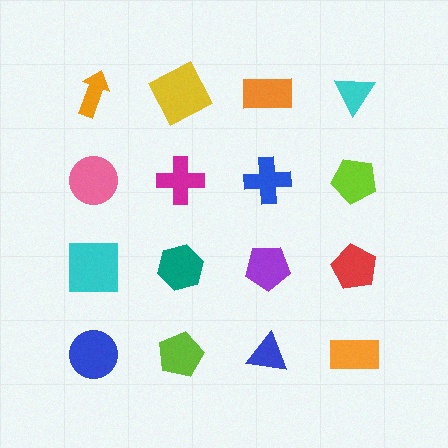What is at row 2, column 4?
A lime pentagon.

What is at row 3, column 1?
A cyan square.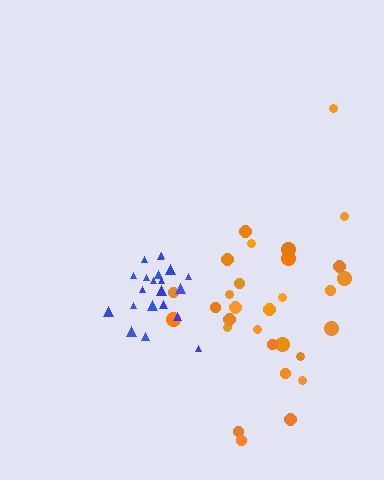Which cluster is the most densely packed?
Blue.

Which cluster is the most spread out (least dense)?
Orange.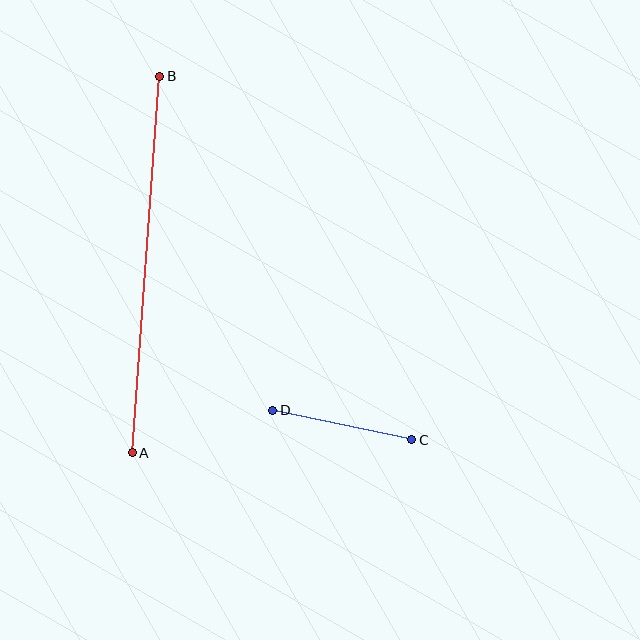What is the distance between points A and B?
The distance is approximately 377 pixels.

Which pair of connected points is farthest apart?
Points A and B are farthest apart.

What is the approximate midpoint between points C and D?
The midpoint is at approximately (342, 425) pixels.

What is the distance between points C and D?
The distance is approximately 142 pixels.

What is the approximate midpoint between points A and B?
The midpoint is at approximately (146, 264) pixels.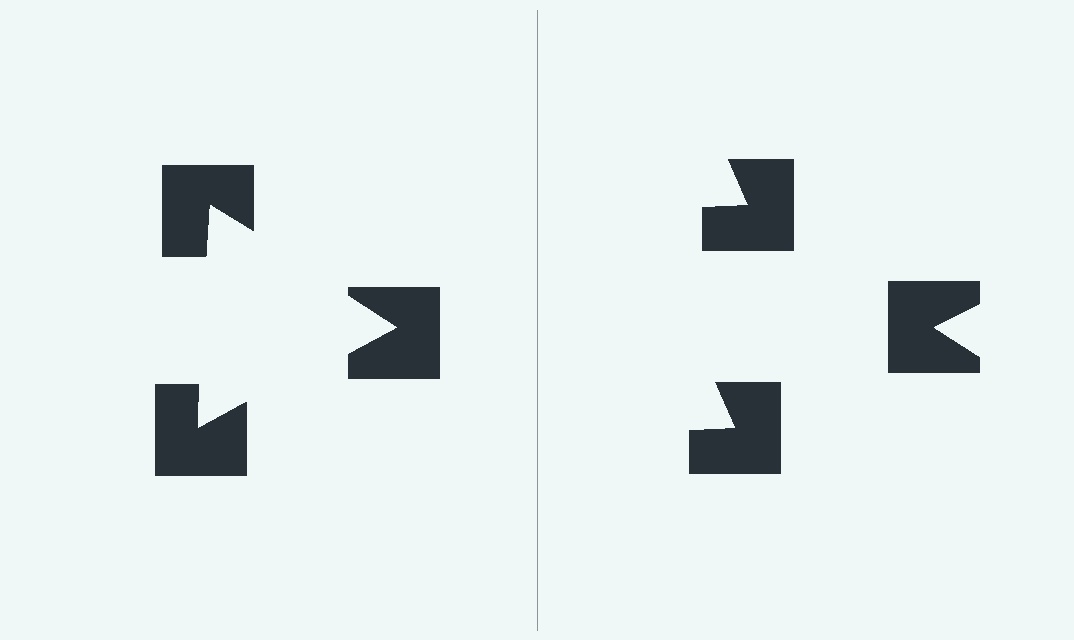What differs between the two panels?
The notched squares are positioned identically on both sides; only the wedge orientations differ. On the left they align to a triangle; on the right they are misaligned.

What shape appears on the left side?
An illusory triangle.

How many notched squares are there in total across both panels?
6 — 3 on each side.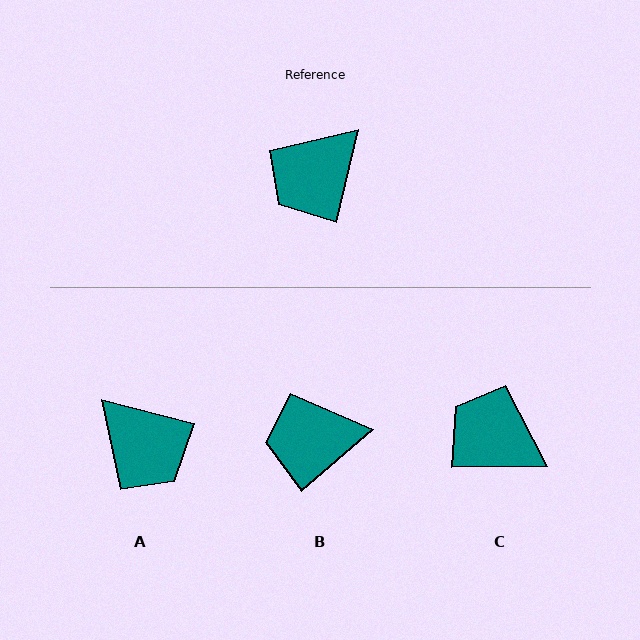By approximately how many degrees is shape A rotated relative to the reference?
Approximately 89 degrees counter-clockwise.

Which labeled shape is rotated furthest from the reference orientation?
A, about 89 degrees away.